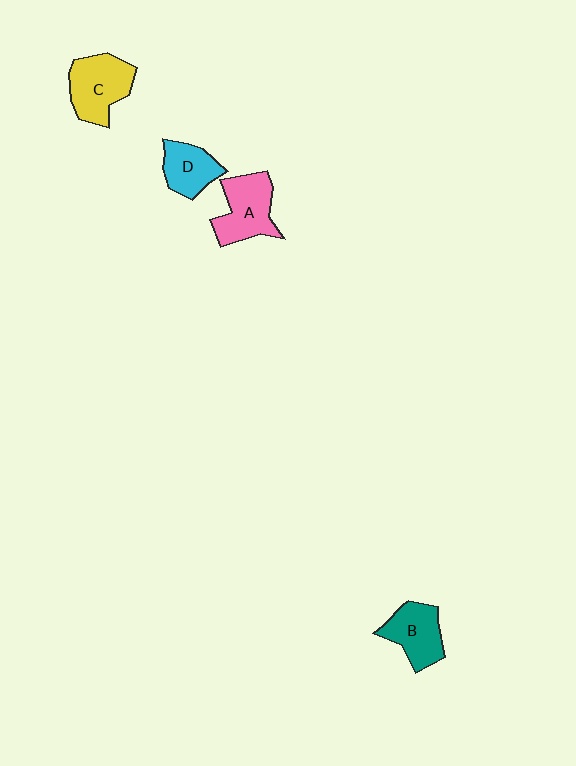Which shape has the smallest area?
Shape D (cyan).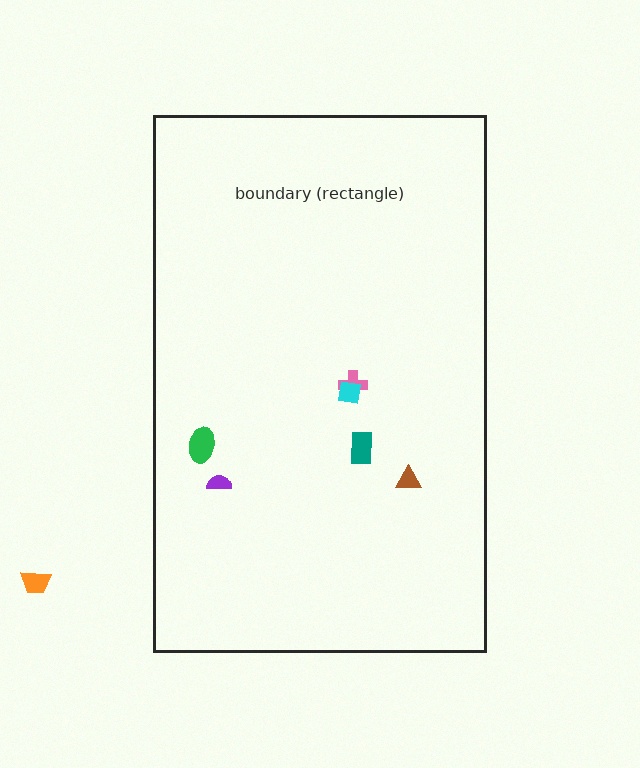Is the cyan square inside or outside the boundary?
Inside.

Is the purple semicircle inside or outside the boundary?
Inside.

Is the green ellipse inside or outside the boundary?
Inside.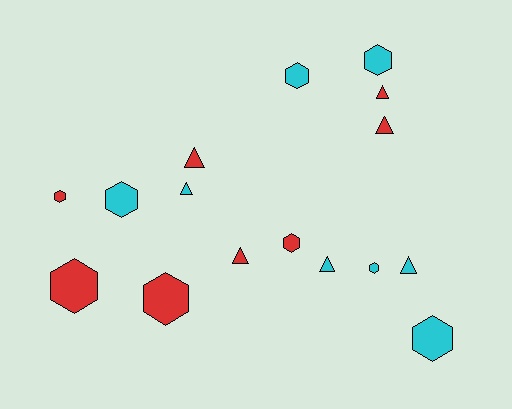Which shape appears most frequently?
Hexagon, with 9 objects.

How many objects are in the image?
There are 16 objects.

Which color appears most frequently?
Red, with 8 objects.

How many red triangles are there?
There are 4 red triangles.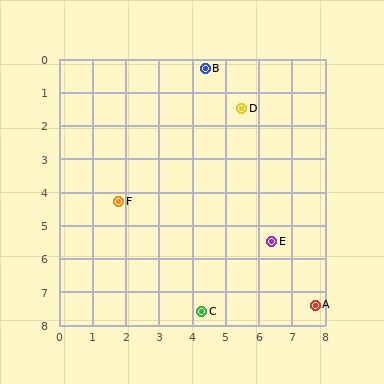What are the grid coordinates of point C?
Point C is at approximately (4.3, 7.6).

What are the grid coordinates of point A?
Point A is at approximately (7.7, 7.4).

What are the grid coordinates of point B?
Point B is at approximately (4.4, 0.3).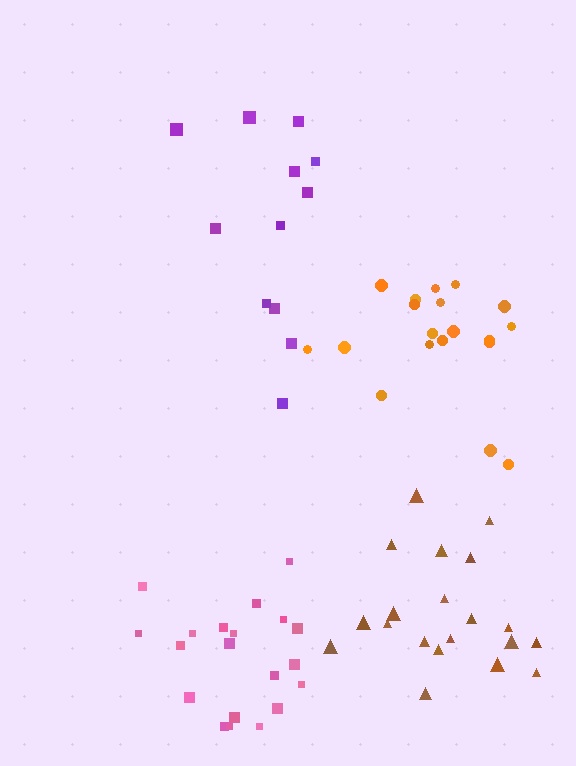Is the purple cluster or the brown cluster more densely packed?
Brown.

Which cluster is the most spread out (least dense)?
Purple.